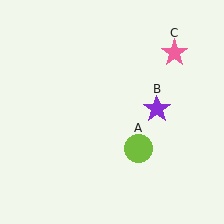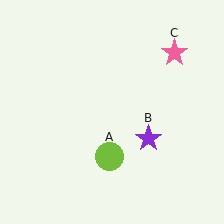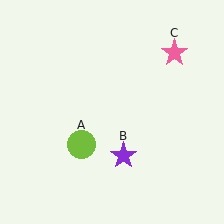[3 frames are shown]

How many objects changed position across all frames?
2 objects changed position: lime circle (object A), purple star (object B).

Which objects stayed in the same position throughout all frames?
Pink star (object C) remained stationary.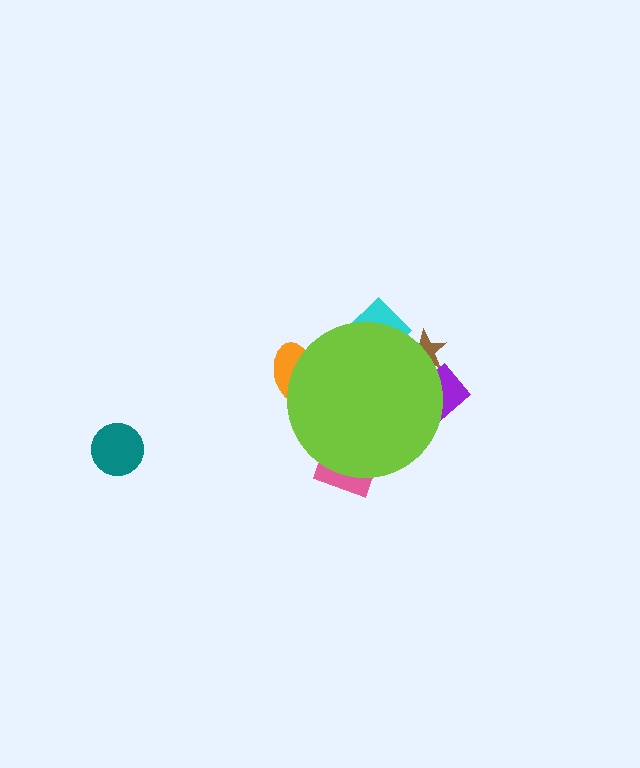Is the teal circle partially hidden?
No, the teal circle is fully visible.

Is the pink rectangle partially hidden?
Yes, the pink rectangle is partially hidden behind the lime circle.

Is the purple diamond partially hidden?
Yes, the purple diamond is partially hidden behind the lime circle.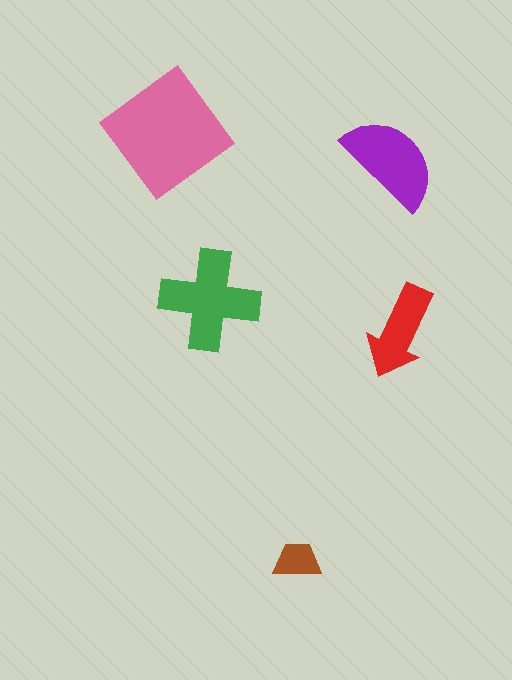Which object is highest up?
The pink diamond is topmost.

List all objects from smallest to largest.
The brown trapezoid, the red arrow, the purple semicircle, the green cross, the pink diamond.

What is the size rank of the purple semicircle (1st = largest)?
3rd.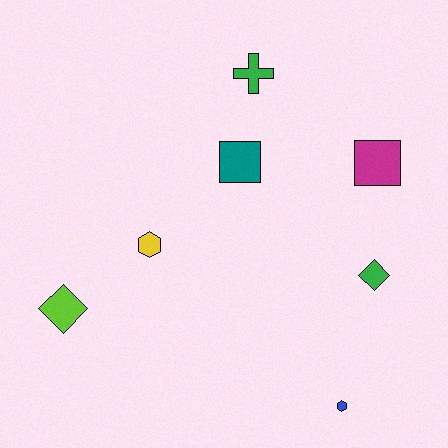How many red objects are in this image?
There are no red objects.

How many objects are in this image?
There are 7 objects.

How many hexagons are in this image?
There are 2 hexagons.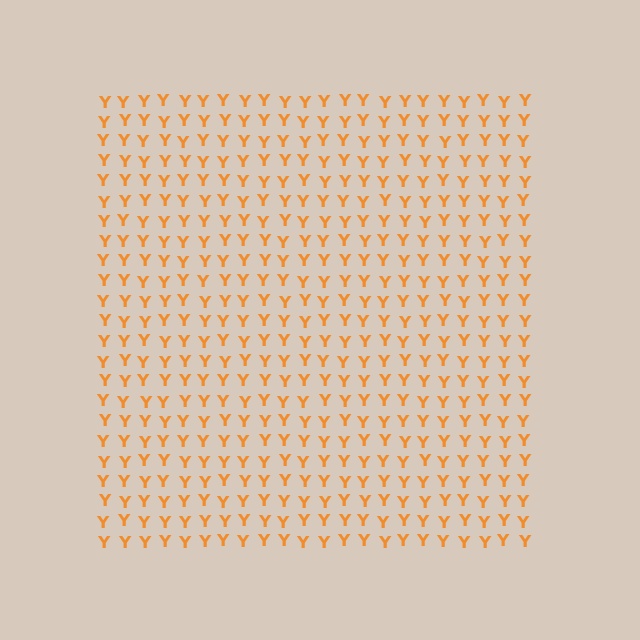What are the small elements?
The small elements are letter Y's.